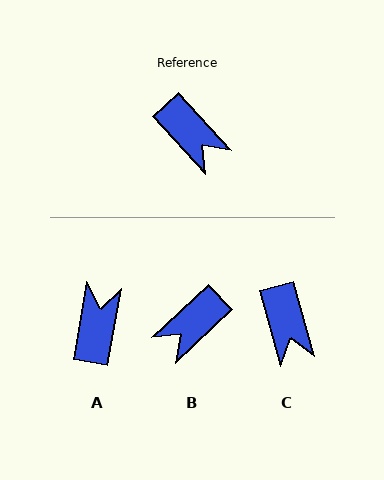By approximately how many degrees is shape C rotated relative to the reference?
Approximately 27 degrees clockwise.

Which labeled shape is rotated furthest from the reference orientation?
A, about 127 degrees away.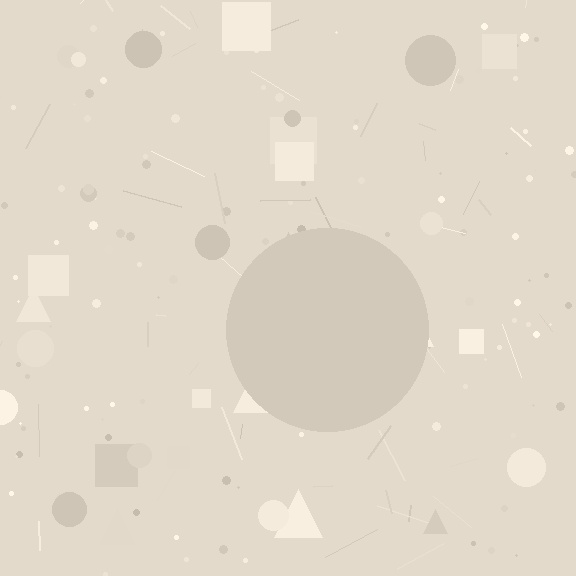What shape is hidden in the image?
A circle is hidden in the image.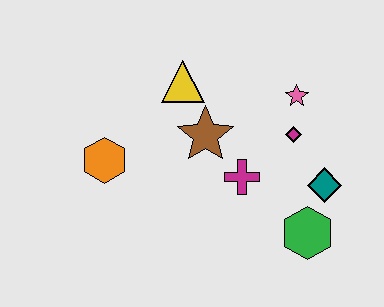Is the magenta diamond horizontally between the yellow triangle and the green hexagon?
Yes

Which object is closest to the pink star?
The magenta diamond is closest to the pink star.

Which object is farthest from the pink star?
The orange hexagon is farthest from the pink star.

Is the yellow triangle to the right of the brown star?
No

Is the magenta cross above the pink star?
No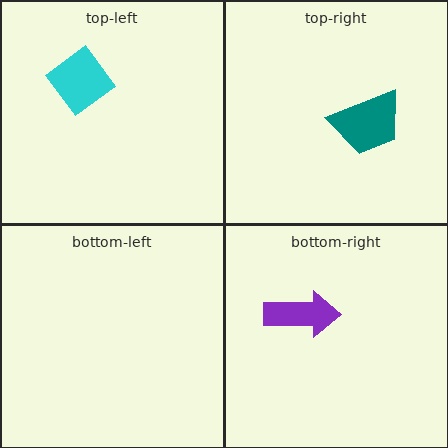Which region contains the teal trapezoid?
The top-right region.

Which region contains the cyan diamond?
The top-left region.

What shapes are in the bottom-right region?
The purple arrow.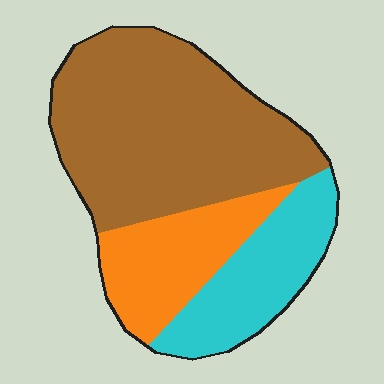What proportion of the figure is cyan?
Cyan covers 23% of the figure.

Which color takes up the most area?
Brown, at roughly 55%.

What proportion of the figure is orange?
Orange takes up about one fifth (1/5) of the figure.